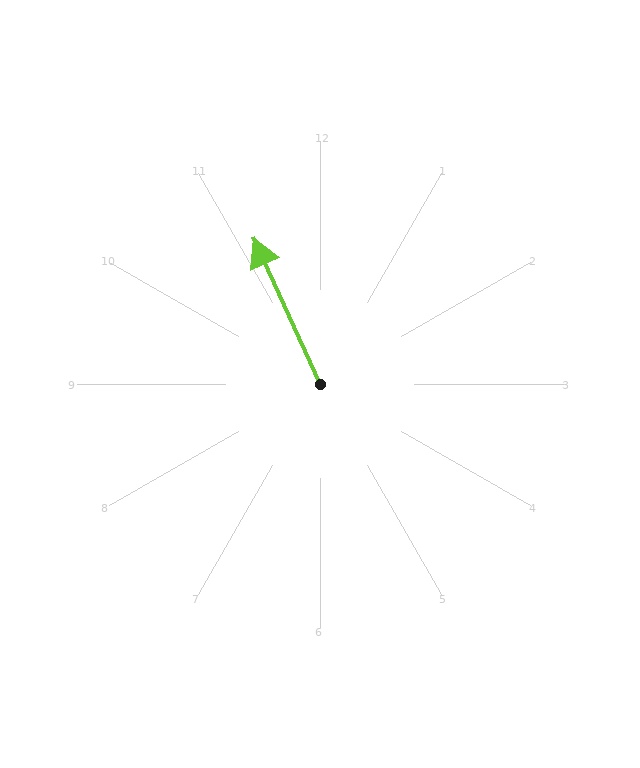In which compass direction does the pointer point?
Northwest.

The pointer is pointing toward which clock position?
Roughly 11 o'clock.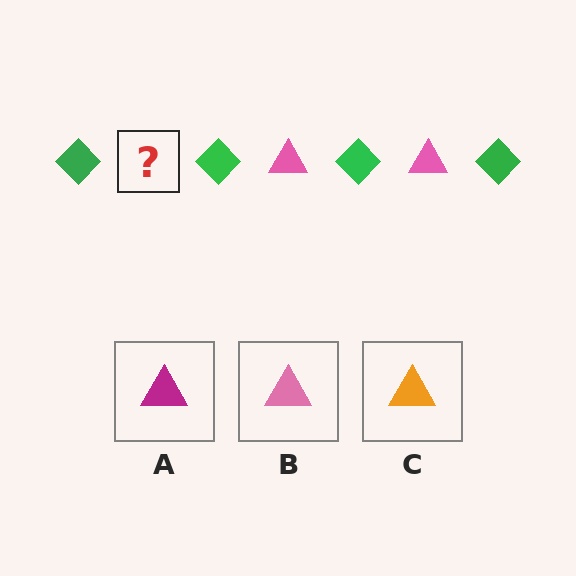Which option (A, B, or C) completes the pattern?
B.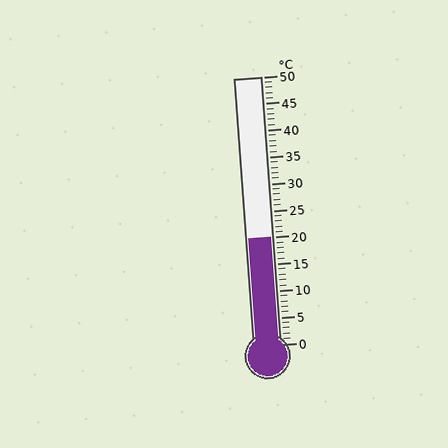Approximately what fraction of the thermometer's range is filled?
The thermometer is filled to approximately 40% of its range.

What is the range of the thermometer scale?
The thermometer scale ranges from 0°C to 50°C.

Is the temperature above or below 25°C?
The temperature is below 25°C.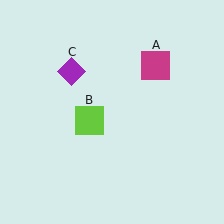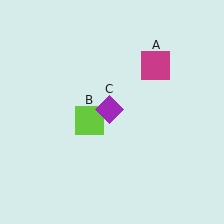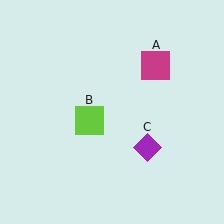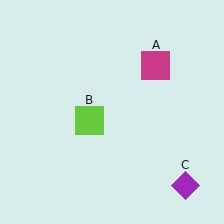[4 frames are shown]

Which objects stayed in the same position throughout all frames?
Magenta square (object A) and lime square (object B) remained stationary.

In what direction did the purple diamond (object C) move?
The purple diamond (object C) moved down and to the right.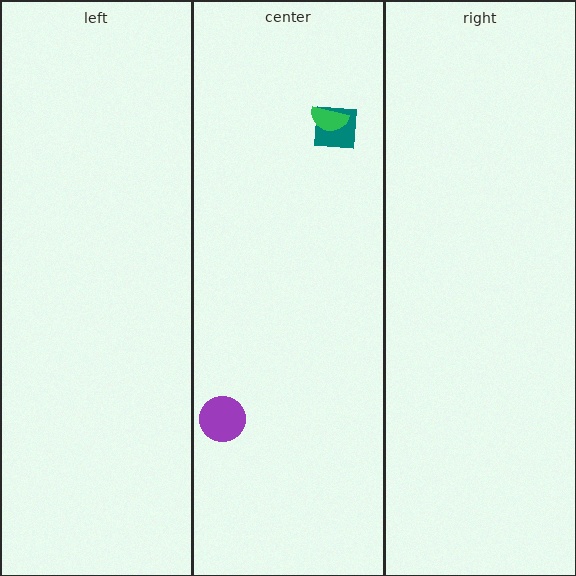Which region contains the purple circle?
The center region.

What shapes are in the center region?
The purple circle, the teal square, the green semicircle.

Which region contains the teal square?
The center region.